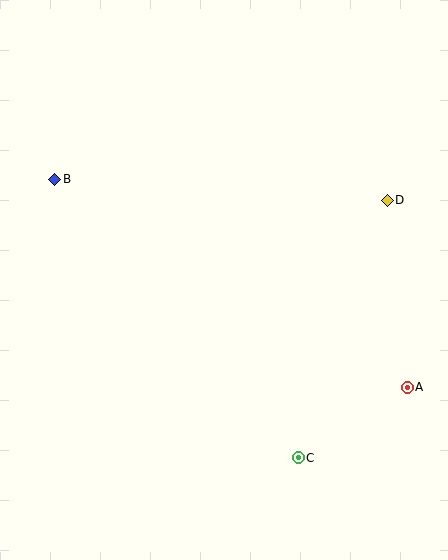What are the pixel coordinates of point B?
Point B is at (55, 179).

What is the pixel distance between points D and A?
The distance between D and A is 188 pixels.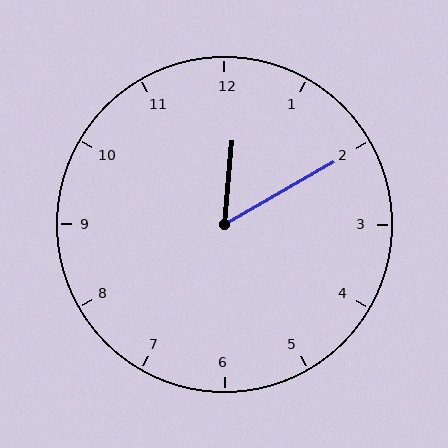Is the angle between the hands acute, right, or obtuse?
It is acute.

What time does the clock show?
12:10.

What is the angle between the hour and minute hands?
Approximately 55 degrees.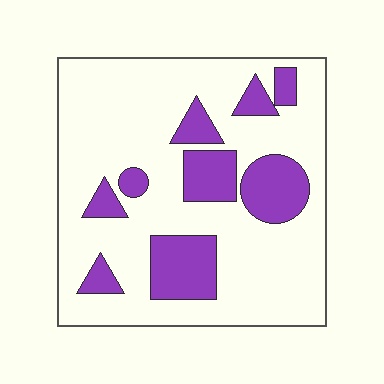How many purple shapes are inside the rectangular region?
9.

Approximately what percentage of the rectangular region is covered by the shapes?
Approximately 25%.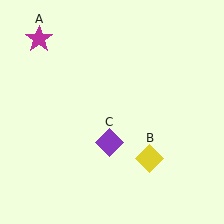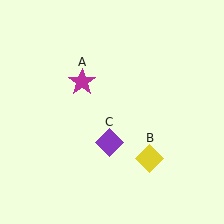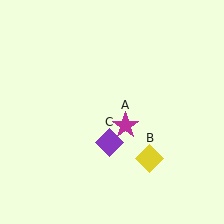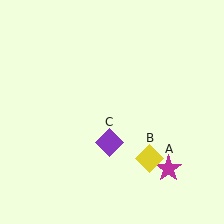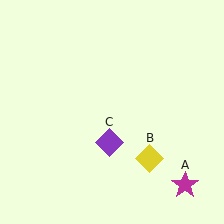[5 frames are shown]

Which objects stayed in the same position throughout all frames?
Yellow diamond (object B) and purple diamond (object C) remained stationary.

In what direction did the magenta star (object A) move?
The magenta star (object A) moved down and to the right.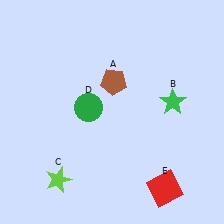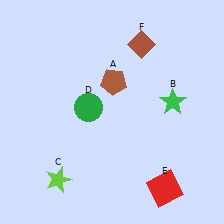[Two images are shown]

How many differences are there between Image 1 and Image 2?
There is 1 difference between the two images.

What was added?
A brown diamond (F) was added in Image 2.